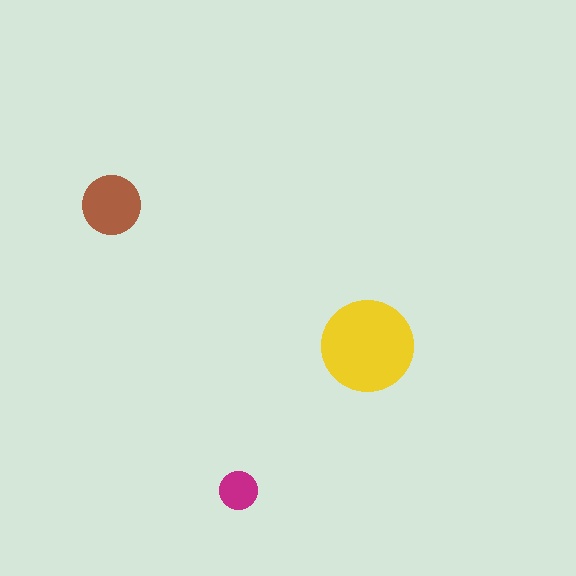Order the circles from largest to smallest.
the yellow one, the brown one, the magenta one.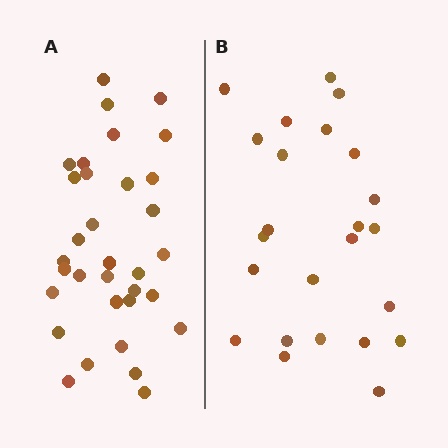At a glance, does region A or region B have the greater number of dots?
Region A (the left region) has more dots.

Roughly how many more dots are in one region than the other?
Region A has roughly 8 or so more dots than region B.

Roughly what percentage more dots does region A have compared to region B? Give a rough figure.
About 40% more.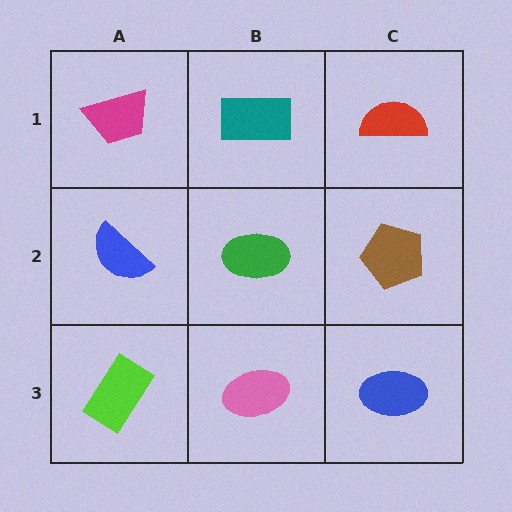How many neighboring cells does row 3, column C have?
2.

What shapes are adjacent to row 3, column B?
A green ellipse (row 2, column B), a lime rectangle (row 3, column A), a blue ellipse (row 3, column C).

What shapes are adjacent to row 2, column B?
A teal rectangle (row 1, column B), a pink ellipse (row 3, column B), a blue semicircle (row 2, column A), a brown pentagon (row 2, column C).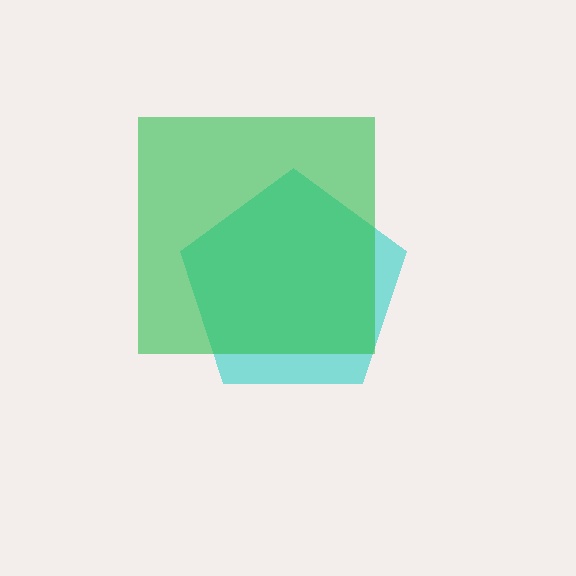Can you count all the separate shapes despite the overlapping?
Yes, there are 2 separate shapes.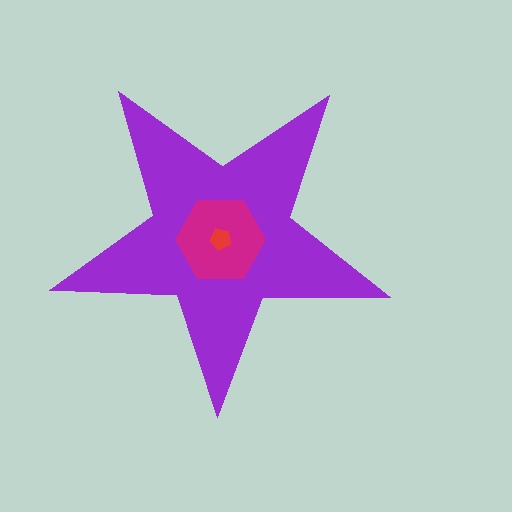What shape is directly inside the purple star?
The magenta hexagon.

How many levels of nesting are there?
3.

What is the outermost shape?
The purple star.